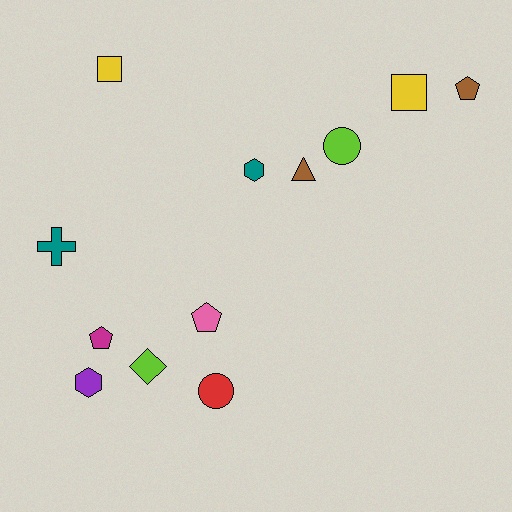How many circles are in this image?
There are 2 circles.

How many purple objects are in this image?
There is 1 purple object.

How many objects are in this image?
There are 12 objects.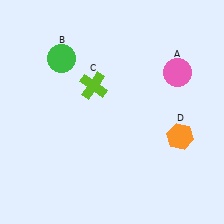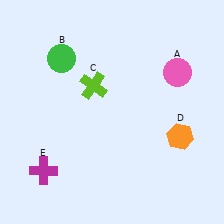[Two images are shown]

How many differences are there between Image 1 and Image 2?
There is 1 difference between the two images.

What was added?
A magenta cross (E) was added in Image 2.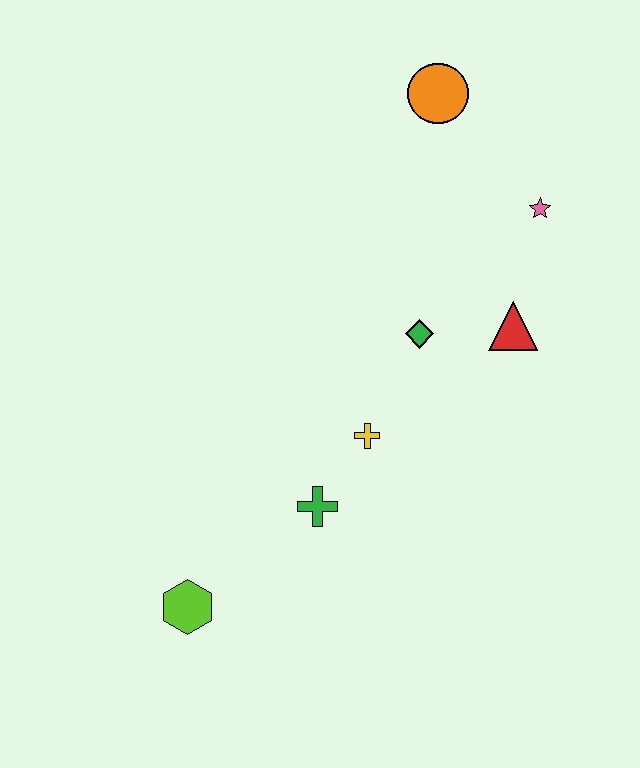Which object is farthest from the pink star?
The lime hexagon is farthest from the pink star.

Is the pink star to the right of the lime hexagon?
Yes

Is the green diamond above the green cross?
Yes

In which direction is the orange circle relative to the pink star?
The orange circle is above the pink star.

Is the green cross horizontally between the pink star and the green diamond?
No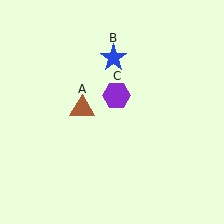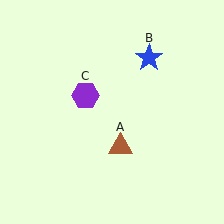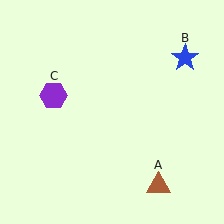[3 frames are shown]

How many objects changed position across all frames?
3 objects changed position: brown triangle (object A), blue star (object B), purple hexagon (object C).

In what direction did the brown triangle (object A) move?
The brown triangle (object A) moved down and to the right.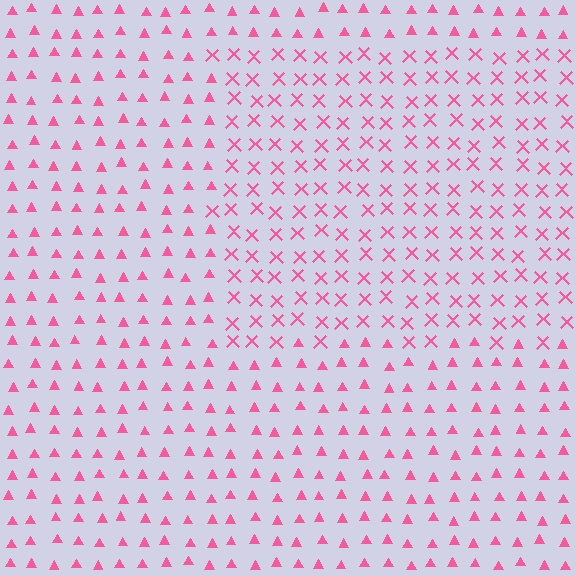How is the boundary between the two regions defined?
The boundary is defined by a change in element shape: X marks inside vs. triangles outside. All elements share the same color and spacing.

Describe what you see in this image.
The image is filled with small pink elements arranged in a uniform grid. A rectangle-shaped region contains X marks, while the surrounding area contains triangles. The boundary is defined purely by the change in element shape.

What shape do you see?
I see a rectangle.